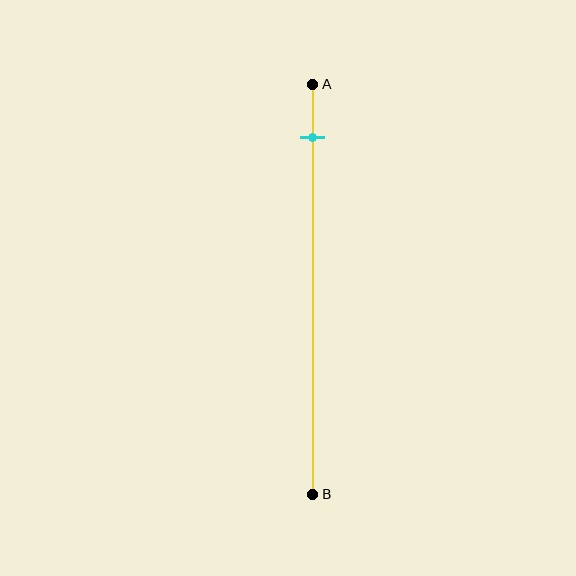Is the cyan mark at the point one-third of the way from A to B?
No, the mark is at about 15% from A, not at the 33% one-third point.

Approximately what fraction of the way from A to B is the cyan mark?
The cyan mark is approximately 15% of the way from A to B.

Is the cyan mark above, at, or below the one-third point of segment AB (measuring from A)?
The cyan mark is above the one-third point of segment AB.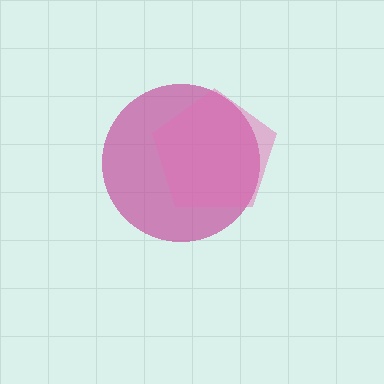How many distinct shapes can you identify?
There are 2 distinct shapes: a magenta circle, a pink pentagon.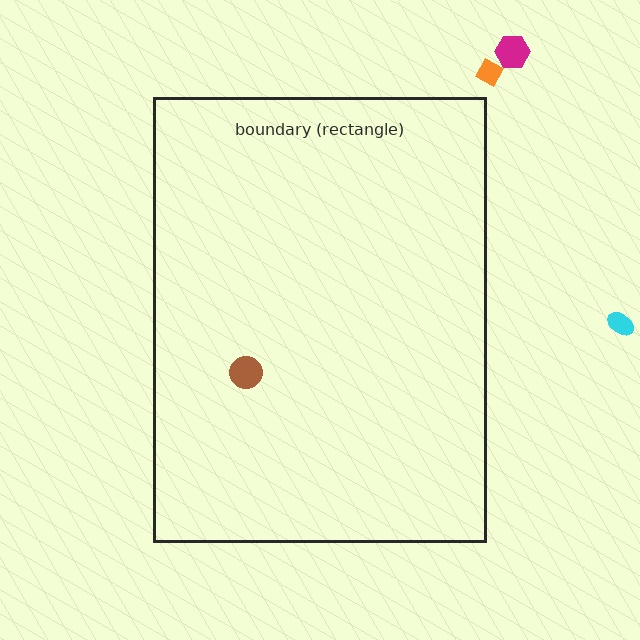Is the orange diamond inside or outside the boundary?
Outside.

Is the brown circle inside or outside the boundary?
Inside.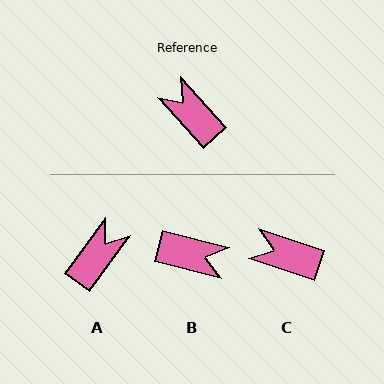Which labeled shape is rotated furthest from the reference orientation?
B, about 147 degrees away.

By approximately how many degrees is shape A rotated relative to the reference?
Approximately 79 degrees clockwise.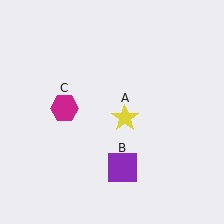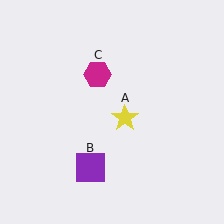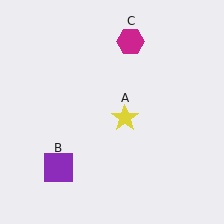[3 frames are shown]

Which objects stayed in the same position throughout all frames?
Yellow star (object A) remained stationary.